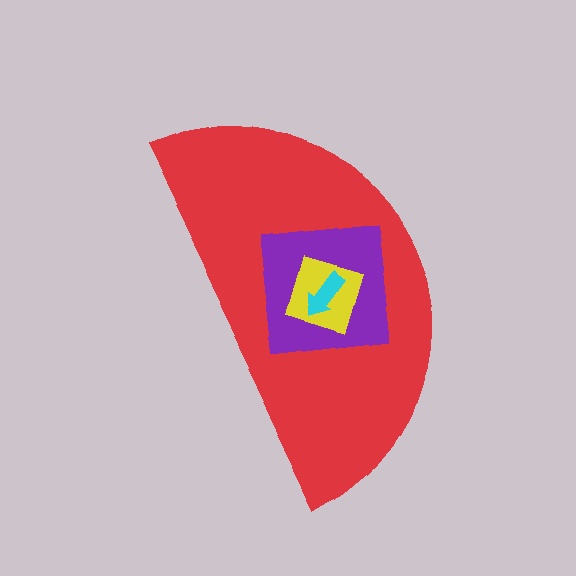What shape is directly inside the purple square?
The yellow square.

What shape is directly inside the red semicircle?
The purple square.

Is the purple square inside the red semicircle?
Yes.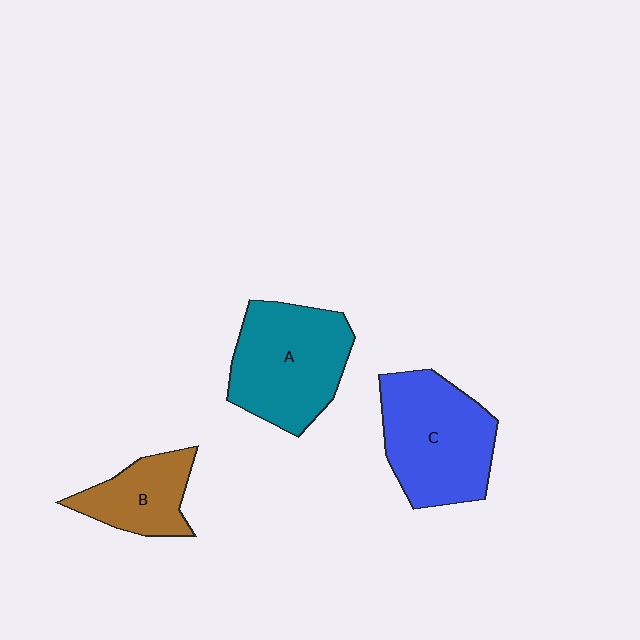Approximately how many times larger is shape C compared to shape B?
Approximately 1.7 times.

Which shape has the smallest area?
Shape B (brown).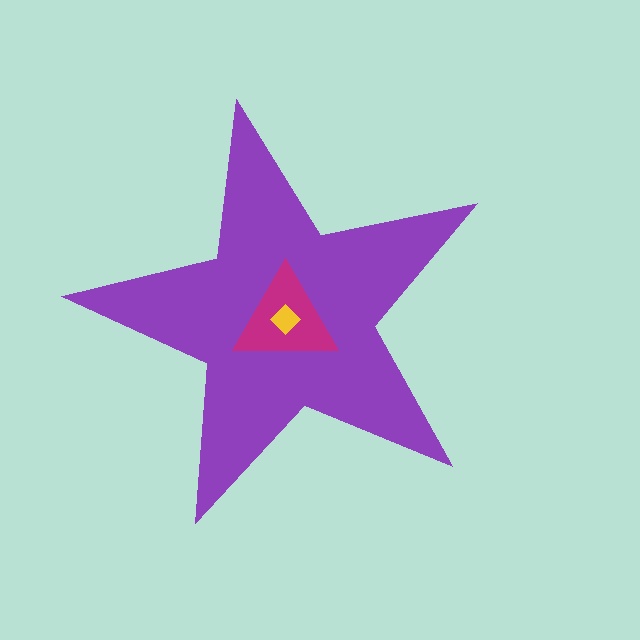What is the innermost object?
The yellow diamond.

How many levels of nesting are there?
3.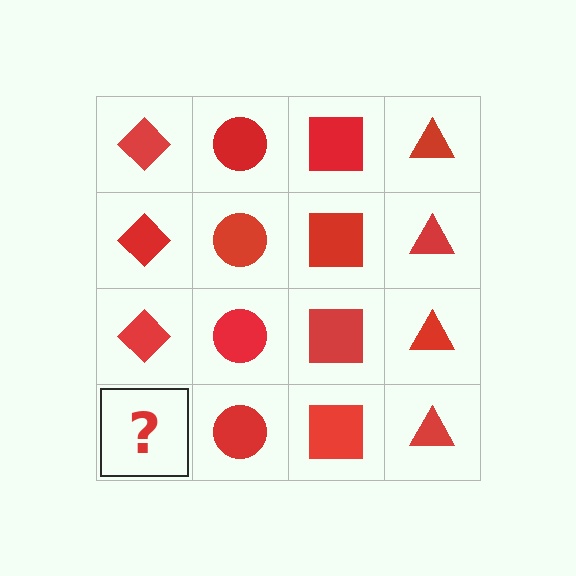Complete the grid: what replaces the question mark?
The question mark should be replaced with a red diamond.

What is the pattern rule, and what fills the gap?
The rule is that each column has a consistent shape. The gap should be filled with a red diamond.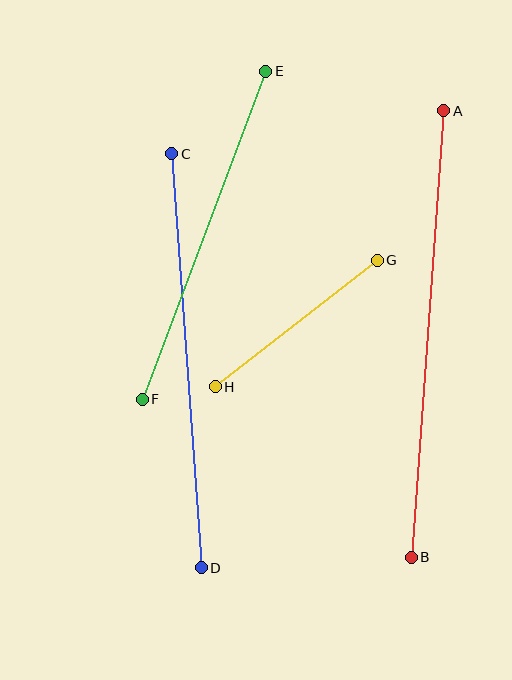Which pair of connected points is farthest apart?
Points A and B are farthest apart.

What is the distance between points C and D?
The distance is approximately 415 pixels.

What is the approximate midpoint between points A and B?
The midpoint is at approximately (428, 334) pixels.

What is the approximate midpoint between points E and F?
The midpoint is at approximately (204, 235) pixels.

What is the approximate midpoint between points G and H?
The midpoint is at approximately (296, 323) pixels.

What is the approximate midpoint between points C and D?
The midpoint is at approximately (186, 361) pixels.